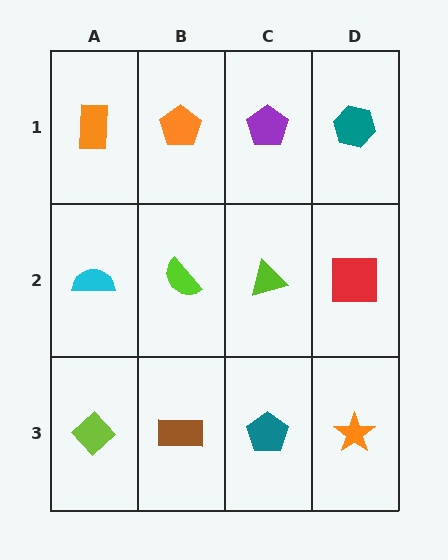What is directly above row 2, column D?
A teal hexagon.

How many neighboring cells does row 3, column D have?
2.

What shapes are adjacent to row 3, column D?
A red square (row 2, column D), a teal pentagon (row 3, column C).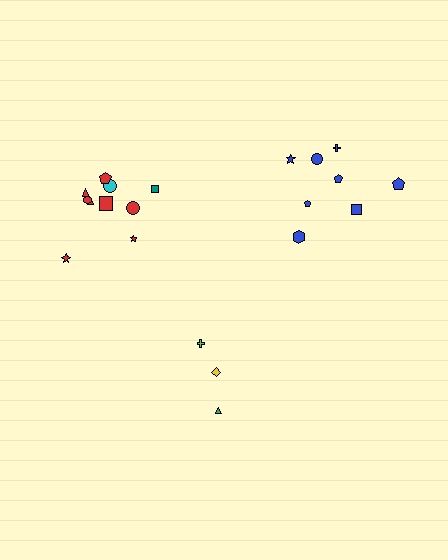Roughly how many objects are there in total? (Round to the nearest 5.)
Roughly 20 objects in total.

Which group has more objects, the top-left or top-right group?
The top-left group.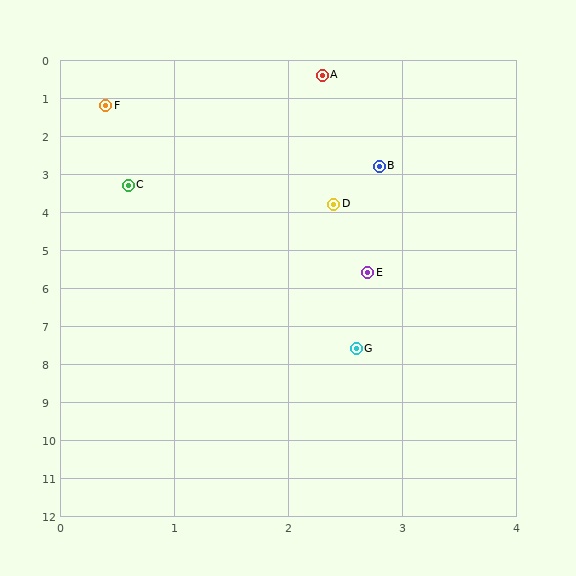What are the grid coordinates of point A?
Point A is at approximately (2.3, 0.4).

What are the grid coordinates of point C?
Point C is at approximately (0.6, 3.3).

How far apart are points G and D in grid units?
Points G and D are about 3.8 grid units apart.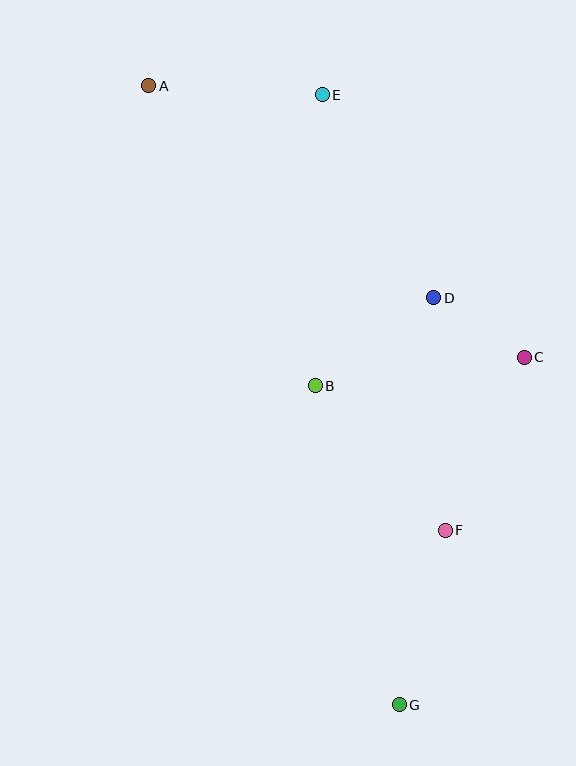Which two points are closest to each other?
Points C and D are closest to each other.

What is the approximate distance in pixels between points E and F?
The distance between E and F is approximately 453 pixels.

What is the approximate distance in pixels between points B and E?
The distance between B and E is approximately 291 pixels.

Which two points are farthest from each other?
Points A and G are farthest from each other.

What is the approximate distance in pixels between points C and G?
The distance between C and G is approximately 369 pixels.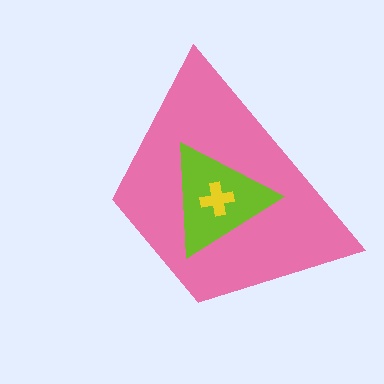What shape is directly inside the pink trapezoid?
The lime triangle.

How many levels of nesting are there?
3.